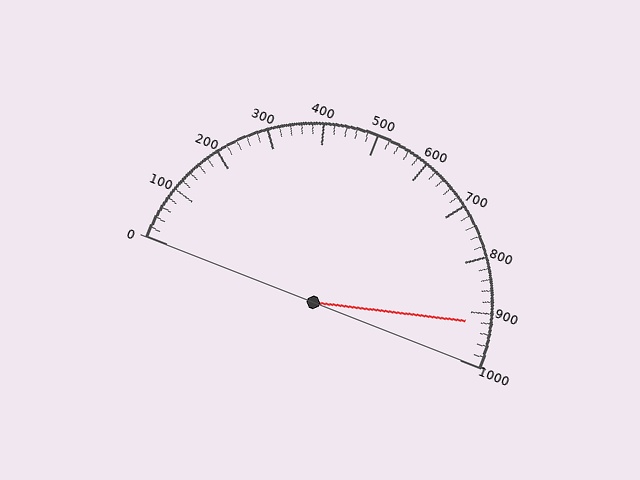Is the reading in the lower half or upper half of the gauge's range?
The reading is in the upper half of the range (0 to 1000).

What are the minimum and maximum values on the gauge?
The gauge ranges from 0 to 1000.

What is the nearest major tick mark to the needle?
The nearest major tick mark is 900.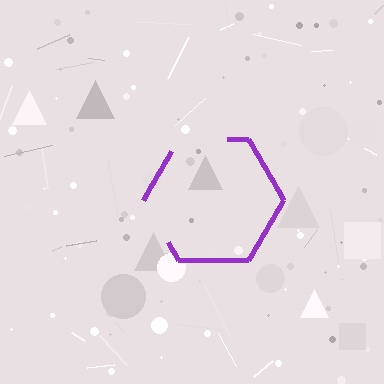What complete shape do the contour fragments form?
The contour fragments form a hexagon.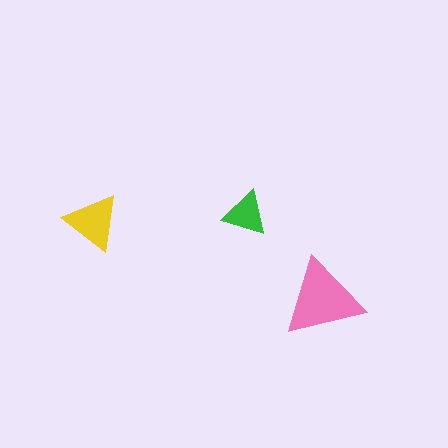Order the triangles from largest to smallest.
the pink one, the yellow one, the green one.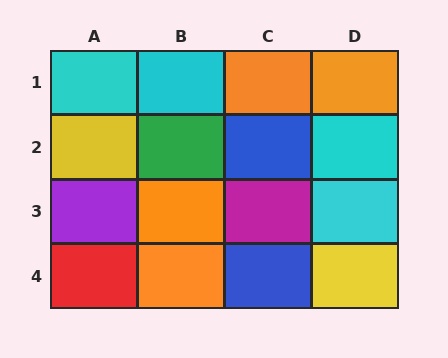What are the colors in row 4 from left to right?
Red, orange, blue, yellow.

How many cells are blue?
2 cells are blue.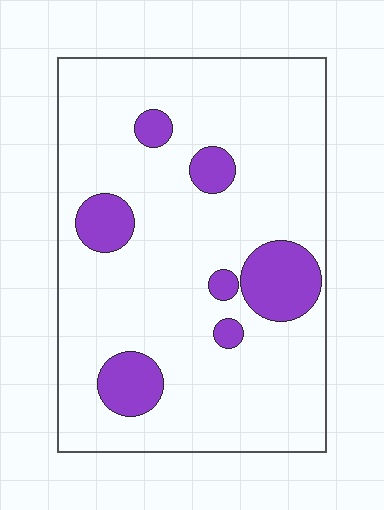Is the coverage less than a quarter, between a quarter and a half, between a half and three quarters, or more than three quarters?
Less than a quarter.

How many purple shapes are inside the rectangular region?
7.